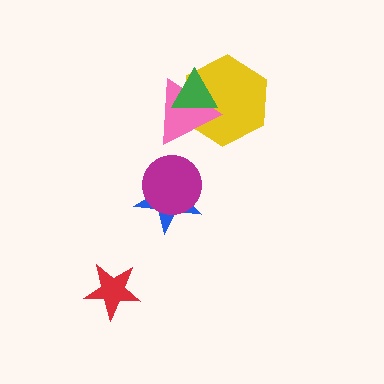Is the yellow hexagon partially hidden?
Yes, it is partially covered by another shape.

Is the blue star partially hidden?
Yes, it is partially covered by another shape.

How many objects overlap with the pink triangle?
2 objects overlap with the pink triangle.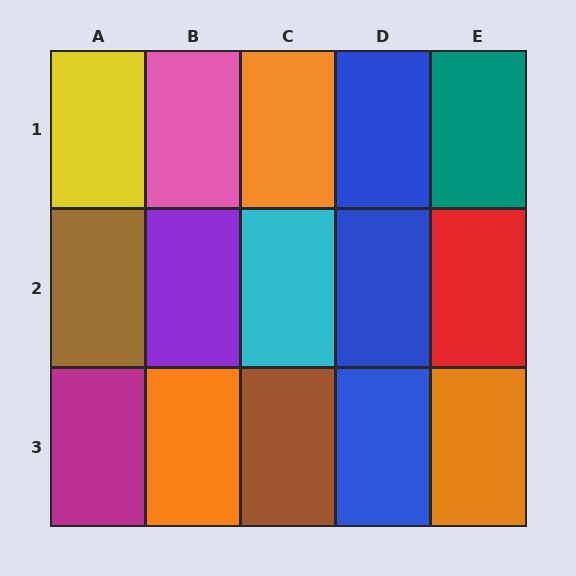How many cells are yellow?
1 cell is yellow.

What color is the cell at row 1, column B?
Pink.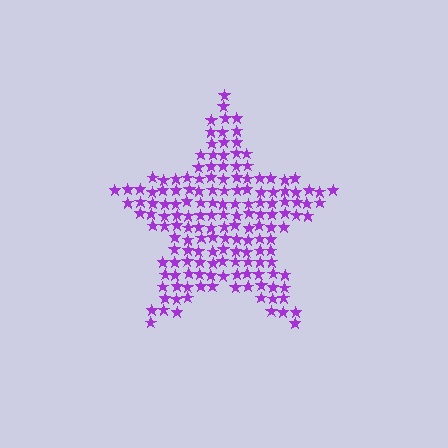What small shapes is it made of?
It is made of small stars.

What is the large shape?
The large shape is a star.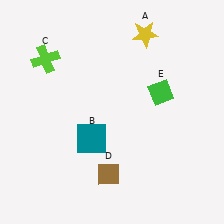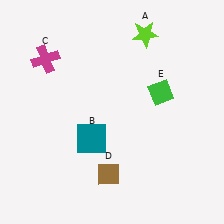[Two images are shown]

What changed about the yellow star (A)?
In Image 1, A is yellow. In Image 2, it changed to lime.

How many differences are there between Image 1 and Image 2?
There are 2 differences between the two images.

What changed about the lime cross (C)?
In Image 1, C is lime. In Image 2, it changed to magenta.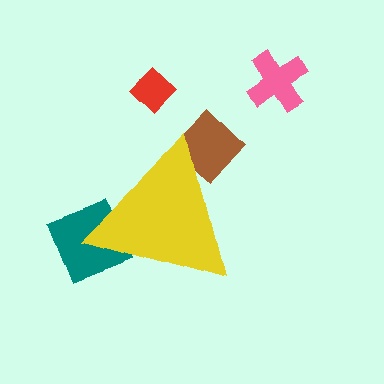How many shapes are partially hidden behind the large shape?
2 shapes are partially hidden.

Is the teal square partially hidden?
Yes, the teal square is partially hidden behind the yellow triangle.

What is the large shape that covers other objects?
A yellow triangle.